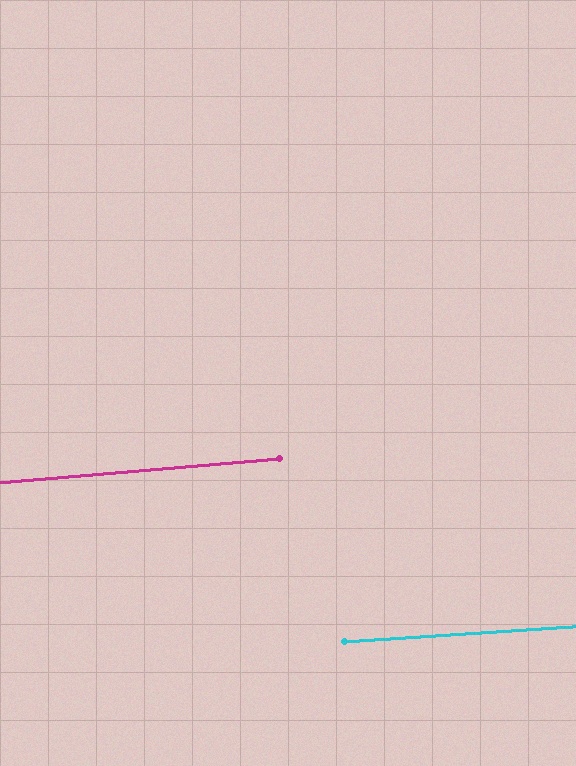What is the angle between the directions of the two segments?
Approximately 1 degree.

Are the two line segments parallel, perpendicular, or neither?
Parallel — their directions differ by only 1.1°.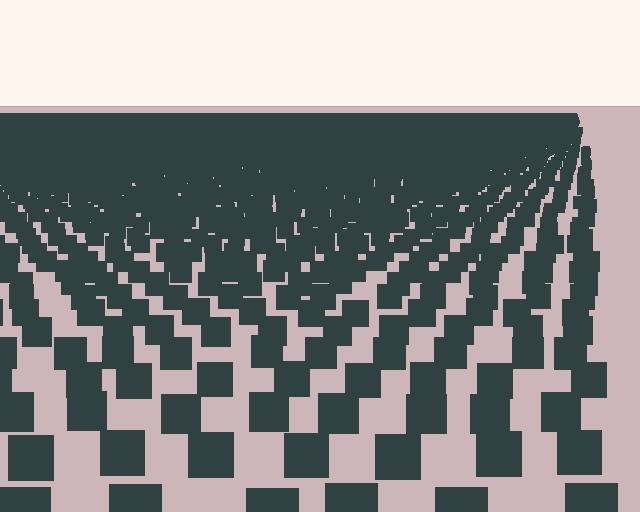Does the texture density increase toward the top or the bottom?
Density increases toward the top.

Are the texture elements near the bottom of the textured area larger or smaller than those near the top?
Larger. Near the bottom, elements are closer to the viewer and appear at a bigger on-screen size.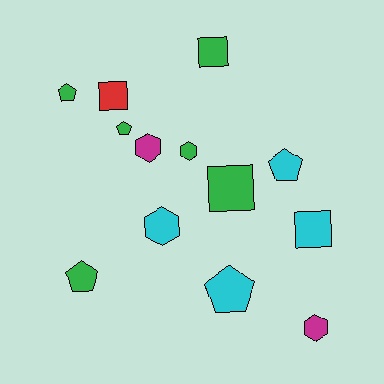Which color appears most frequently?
Green, with 6 objects.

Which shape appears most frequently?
Pentagon, with 5 objects.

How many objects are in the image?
There are 13 objects.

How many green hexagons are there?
There is 1 green hexagon.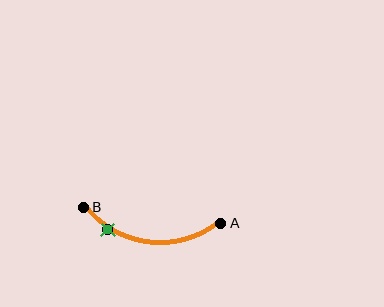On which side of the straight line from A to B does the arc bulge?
The arc bulges below the straight line connecting A and B.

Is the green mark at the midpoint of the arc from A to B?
No. The green mark lies on the arc but is closer to endpoint B. The arc midpoint would be at the point on the curve equidistant along the arc from both A and B.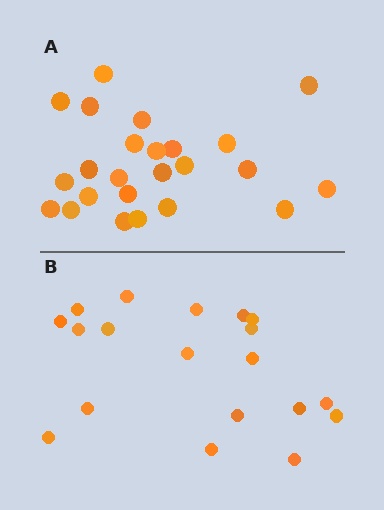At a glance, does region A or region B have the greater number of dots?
Region A (the top region) has more dots.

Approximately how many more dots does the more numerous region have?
Region A has about 5 more dots than region B.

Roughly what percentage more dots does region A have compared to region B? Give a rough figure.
About 25% more.